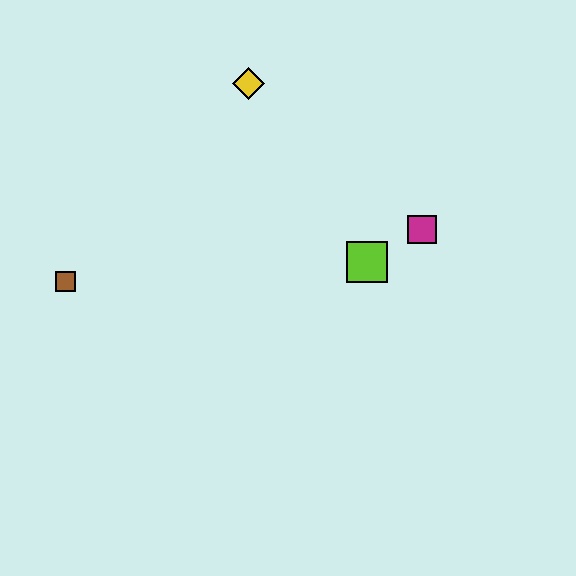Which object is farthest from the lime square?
The brown square is farthest from the lime square.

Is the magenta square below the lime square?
No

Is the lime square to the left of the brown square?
No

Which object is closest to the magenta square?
The lime square is closest to the magenta square.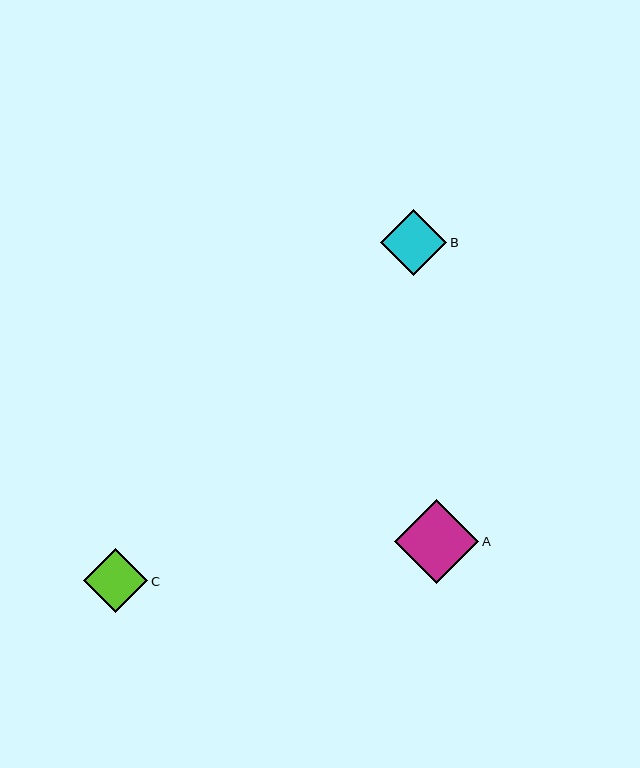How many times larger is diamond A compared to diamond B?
Diamond A is approximately 1.3 times the size of diamond B.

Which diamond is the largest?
Diamond A is the largest with a size of approximately 85 pixels.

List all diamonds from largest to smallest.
From largest to smallest: A, B, C.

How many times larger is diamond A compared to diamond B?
Diamond A is approximately 1.3 times the size of diamond B.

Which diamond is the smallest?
Diamond C is the smallest with a size of approximately 64 pixels.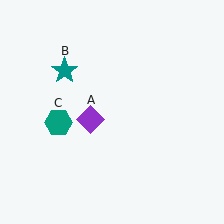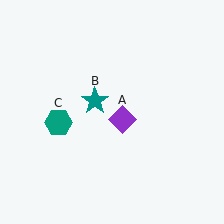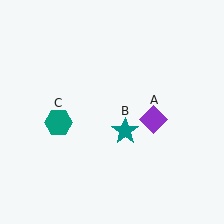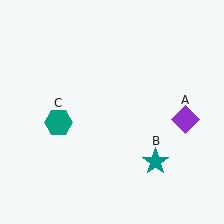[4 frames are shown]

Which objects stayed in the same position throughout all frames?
Teal hexagon (object C) remained stationary.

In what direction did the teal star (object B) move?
The teal star (object B) moved down and to the right.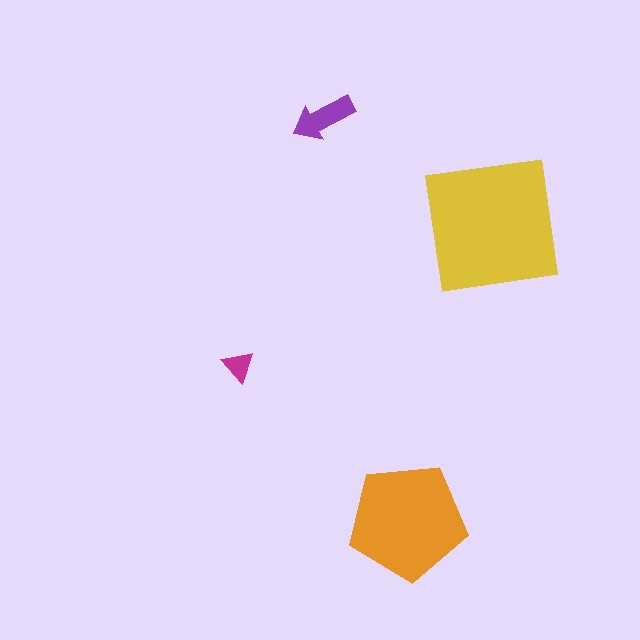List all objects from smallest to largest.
The magenta triangle, the purple arrow, the orange pentagon, the yellow square.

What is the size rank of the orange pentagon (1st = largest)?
2nd.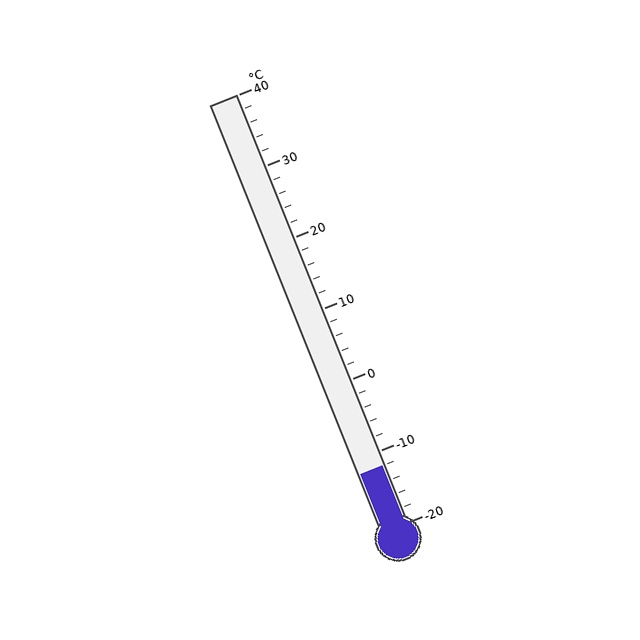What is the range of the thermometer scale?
The thermometer scale ranges from -20°C to 40°C.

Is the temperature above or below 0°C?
The temperature is below 0°C.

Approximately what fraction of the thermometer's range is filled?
The thermometer is filled to approximately 15% of its range.